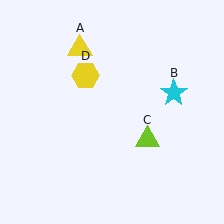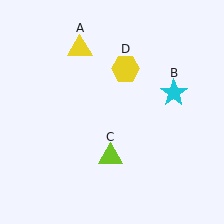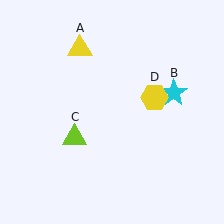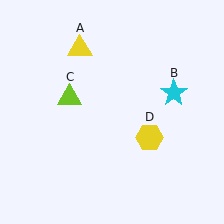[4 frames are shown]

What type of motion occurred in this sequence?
The lime triangle (object C), yellow hexagon (object D) rotated clockwise around the center of the scene.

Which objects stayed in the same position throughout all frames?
Yellow triangle (object A) and cyan star (object B) remained stationary.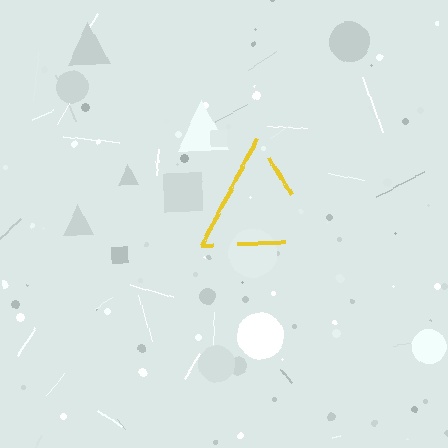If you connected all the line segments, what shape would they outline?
They would outline a triangle.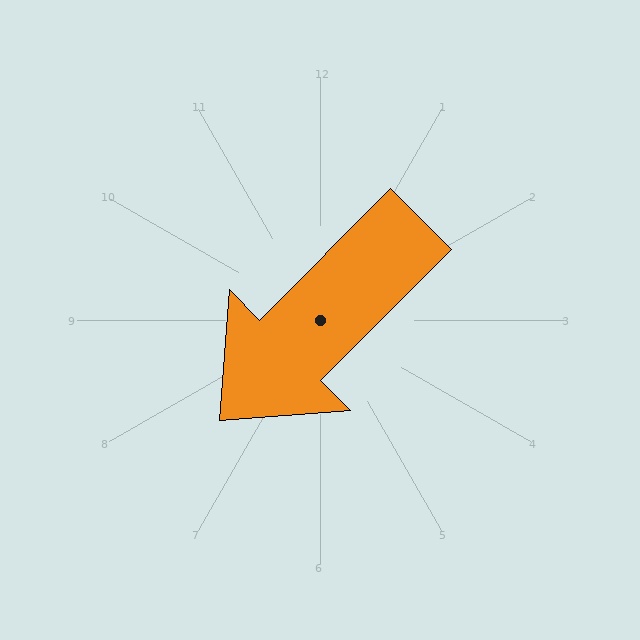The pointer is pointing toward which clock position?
Roughly 7 o'clock.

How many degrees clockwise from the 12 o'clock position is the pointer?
Approximately 225 degrees.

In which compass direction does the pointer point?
Southwest.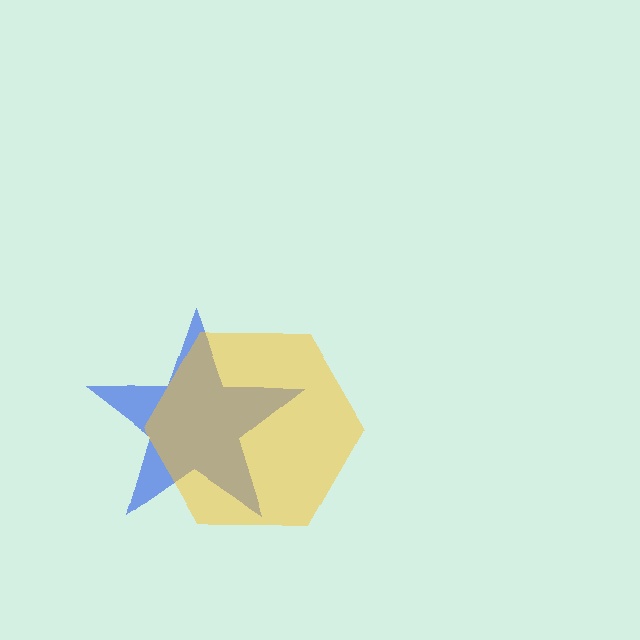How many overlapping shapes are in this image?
There are 2 overlapping shapes in the image.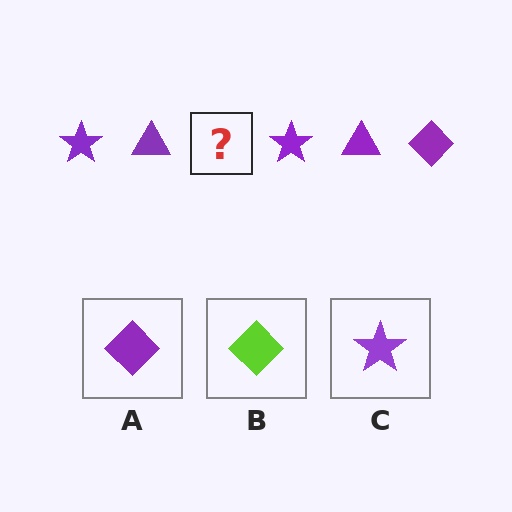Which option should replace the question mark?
Option A.